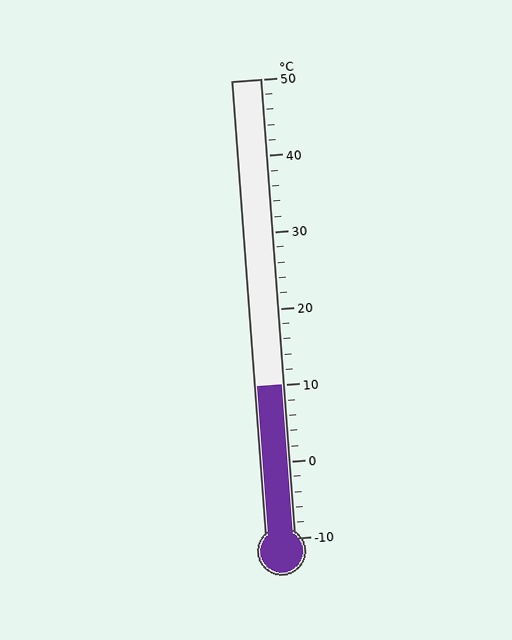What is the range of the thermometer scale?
The thermometer scale ranges from -10°C to 50°C.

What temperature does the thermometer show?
The thermometer shows approximately 10°C.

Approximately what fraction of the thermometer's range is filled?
The thermometer is filled to approximately 35% of its range.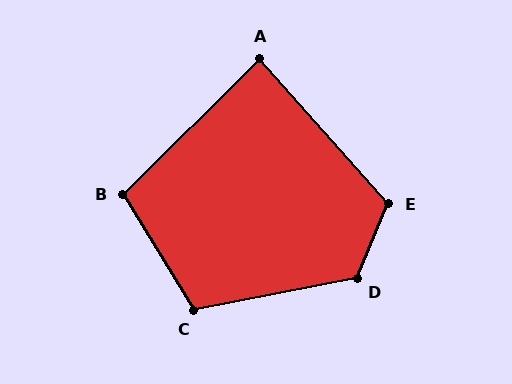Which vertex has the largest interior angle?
D, at approximately 124 degrees.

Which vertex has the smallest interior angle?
A, at approximately 87 degrees.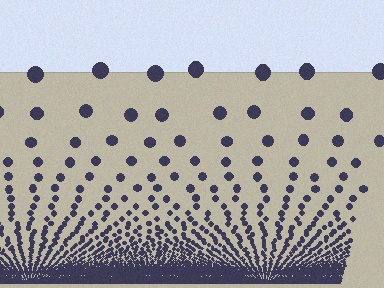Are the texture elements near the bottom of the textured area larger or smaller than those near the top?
Smaller. The gradient is inverted — elements near the bottom are smaller and denser.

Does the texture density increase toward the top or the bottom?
Density increases toward the bottom.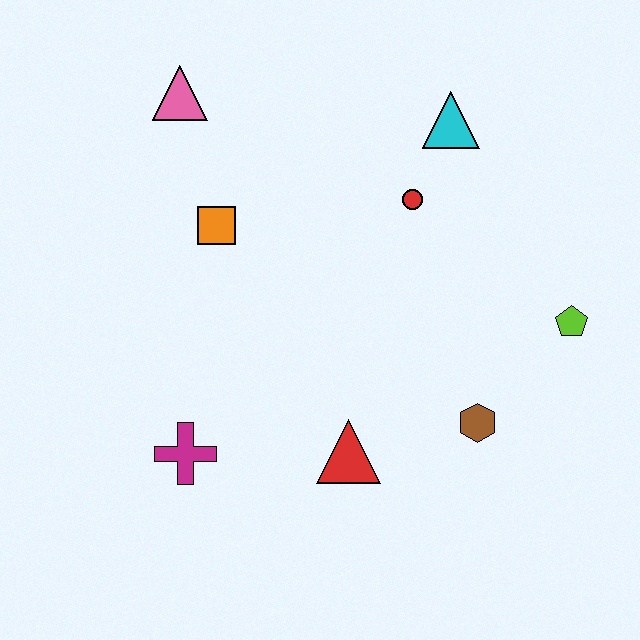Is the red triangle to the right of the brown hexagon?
No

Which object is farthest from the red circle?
The magenta cross is farthest from the red circle.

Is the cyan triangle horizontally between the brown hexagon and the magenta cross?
Yes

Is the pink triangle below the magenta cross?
No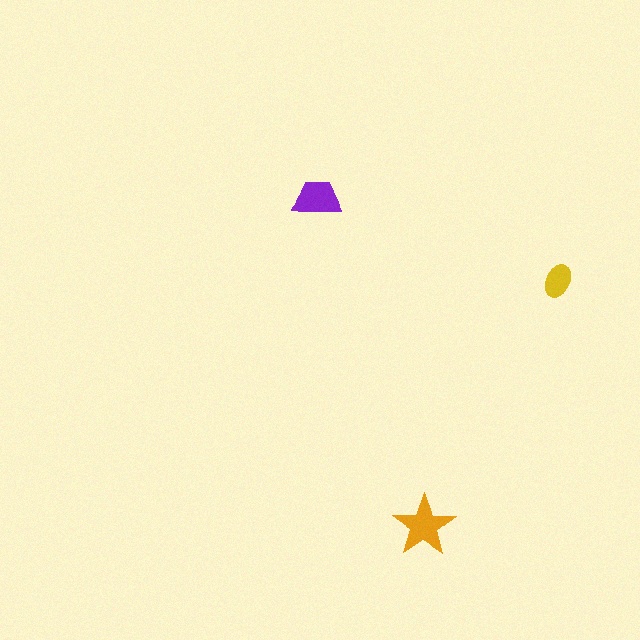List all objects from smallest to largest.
The yellow ellipse, the purple trapezoid, the orange star.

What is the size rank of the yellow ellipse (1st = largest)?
3rd.